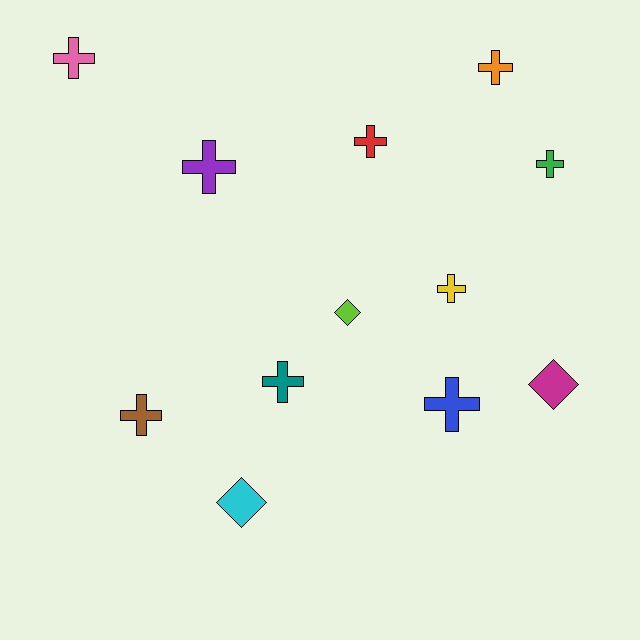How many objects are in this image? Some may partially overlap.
There are 12 objects.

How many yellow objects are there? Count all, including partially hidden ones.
There is 1 yellow object.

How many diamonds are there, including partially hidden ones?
There are 3 diamonds.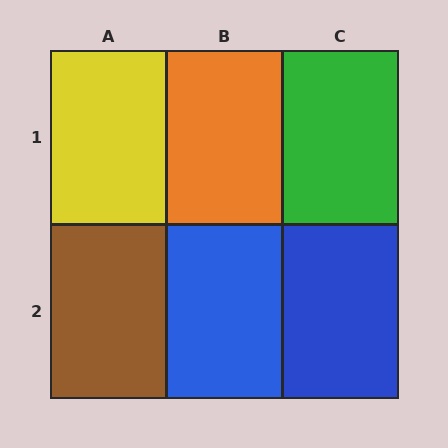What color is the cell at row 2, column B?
Blue.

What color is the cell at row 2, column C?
Blue.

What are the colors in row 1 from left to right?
Yellow, orange, green.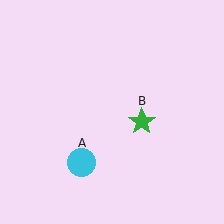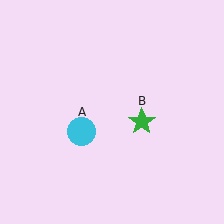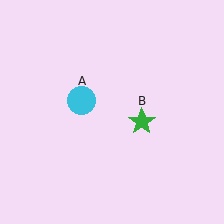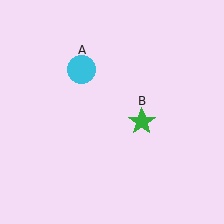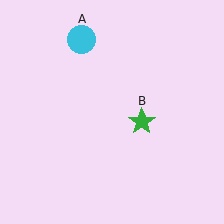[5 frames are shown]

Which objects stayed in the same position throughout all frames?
Green star (object B) remained stationary.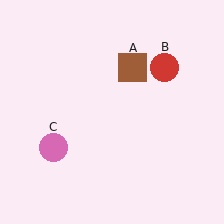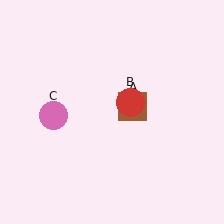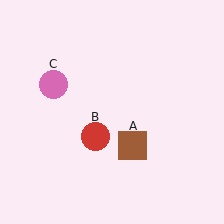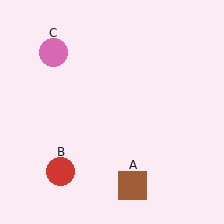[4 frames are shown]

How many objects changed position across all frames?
3 objects changed position: brown square (object A), red circle (object B), pink circle (object C).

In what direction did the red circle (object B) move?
The red circle (object B) moved down and to the left.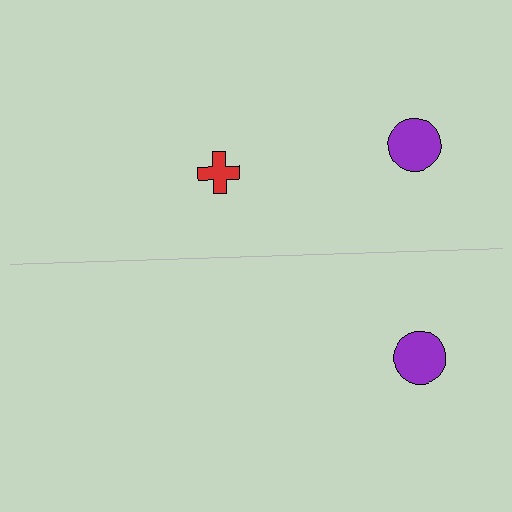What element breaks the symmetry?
A red cross is missing from the bottom side.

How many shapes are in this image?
There are 3 shapes in this image.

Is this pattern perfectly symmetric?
No, the pattern is not perfectly symmetric. A red cross is missing from the bottom side.